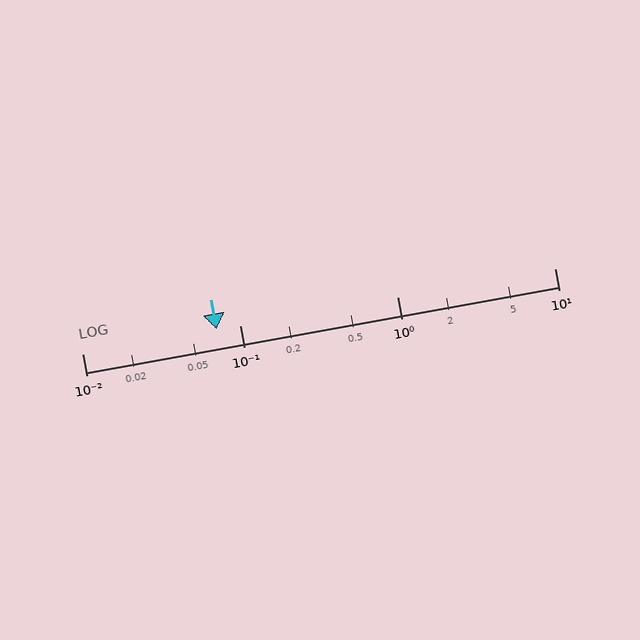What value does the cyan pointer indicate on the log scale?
The pointer indicates approximately 0.071.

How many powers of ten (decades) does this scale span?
The scale spans 3 decades, from 0.01 to 10.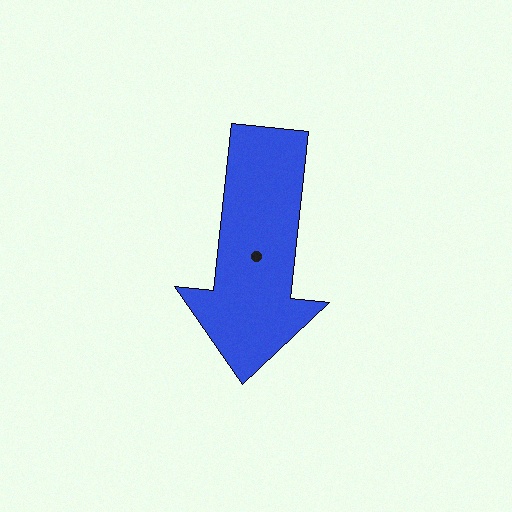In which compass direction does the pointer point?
South.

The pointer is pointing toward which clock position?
Roughly 6 o'clock.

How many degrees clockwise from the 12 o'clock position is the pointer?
Approximately 186 degrees.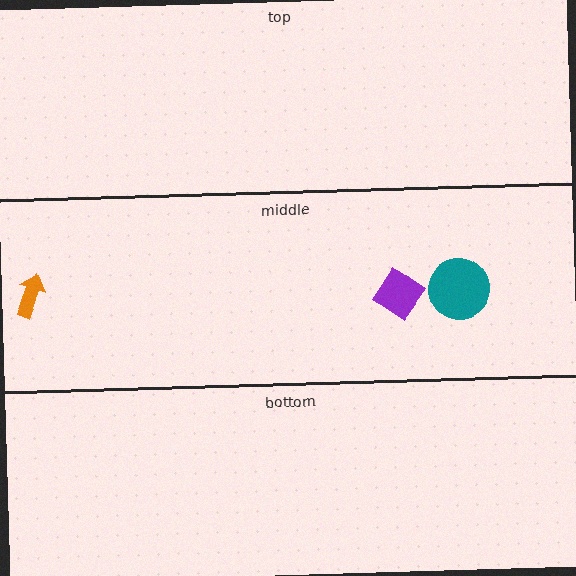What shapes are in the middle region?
The teal circle, the orange arrow, the purple diamond.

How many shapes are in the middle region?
3.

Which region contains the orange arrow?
The middle region.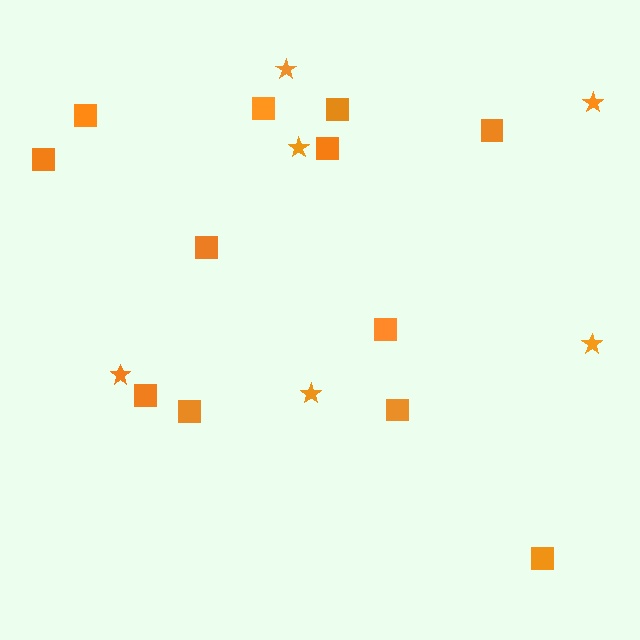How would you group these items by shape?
There are 2 groups: one group of squares (12) and one group of stars (6).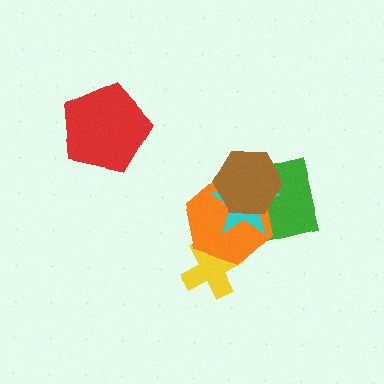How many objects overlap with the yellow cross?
1 object overlaps with the yellow cross.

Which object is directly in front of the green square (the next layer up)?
The orange hexagon is directly in front of the green square.